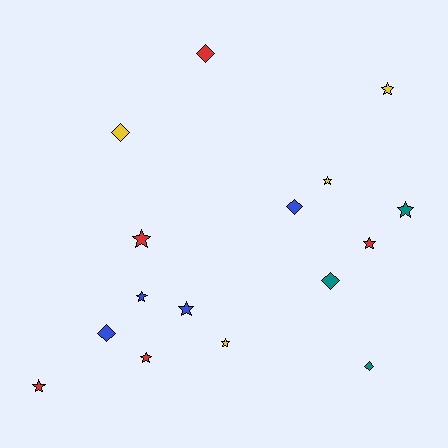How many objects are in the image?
There are 16 objects.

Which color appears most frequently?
Red, with 5 objects.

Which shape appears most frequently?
Star, with 10 objects.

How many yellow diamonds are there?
There is 1 yellow diamond.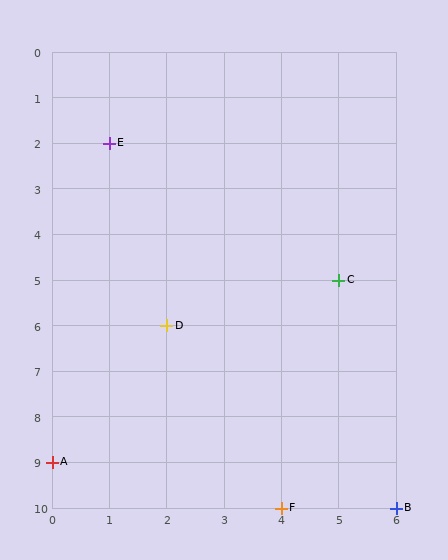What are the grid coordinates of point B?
Point B is at grid coordinates (6, 10).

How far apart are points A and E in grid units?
Points A and E are 1 column and 7 rows apart (about 7.1 grid units diagonally).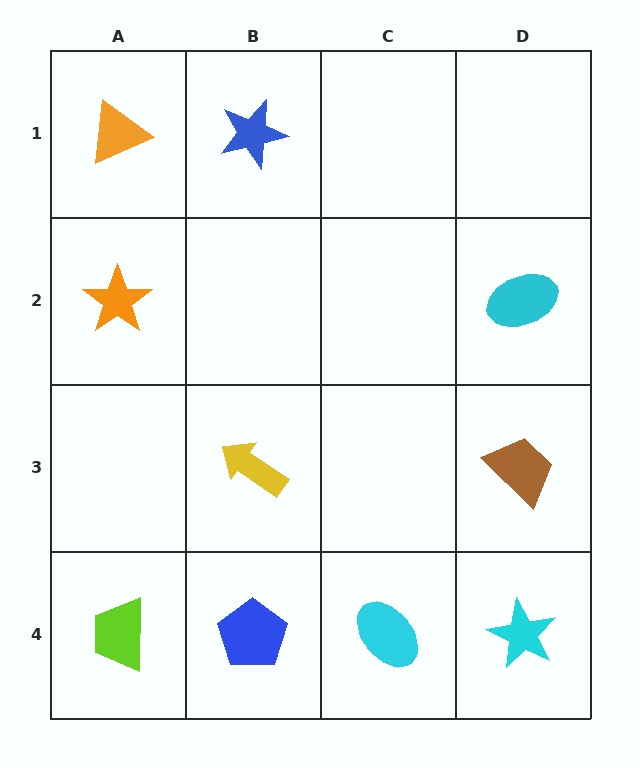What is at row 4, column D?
A cyan star.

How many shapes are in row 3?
2 shapes.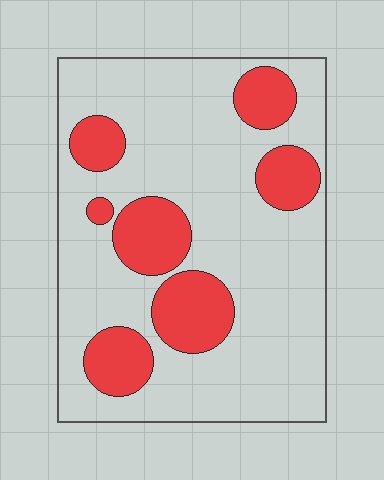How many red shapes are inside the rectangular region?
7.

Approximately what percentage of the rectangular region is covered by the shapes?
Approximately 25%.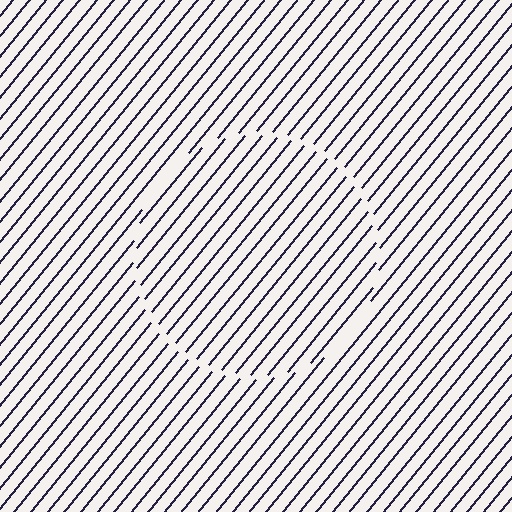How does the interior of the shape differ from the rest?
The interior of the shape contains the same grating, shifted by half a period — the contour is defined by the phase discontinuity where line-ends from the inner and outer gratings abut.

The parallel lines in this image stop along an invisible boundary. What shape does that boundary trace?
An illusory circle. The interior of the shape contains the same grating, shifted by half a period — the contour is defined by the phase discontinuity where line-ends from the inner and outer gratings abut.